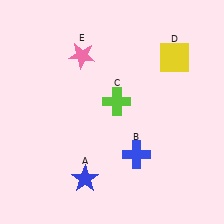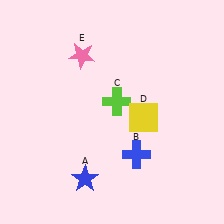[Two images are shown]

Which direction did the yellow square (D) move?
The yellow square (D) moved down.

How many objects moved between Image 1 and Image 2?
1 object moved between the two images.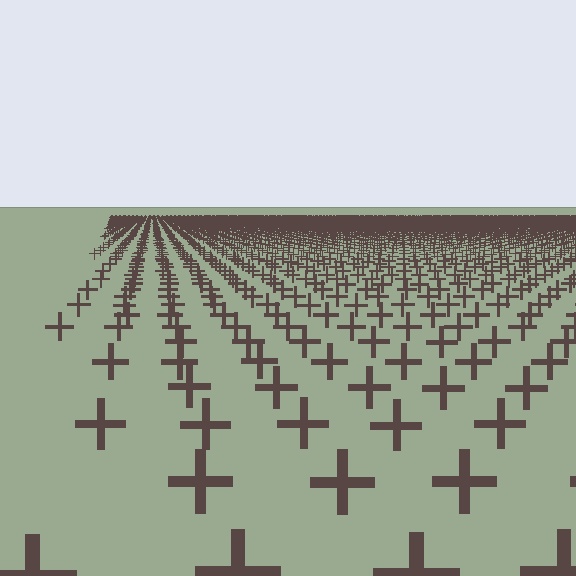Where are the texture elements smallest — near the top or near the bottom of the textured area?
Near the top.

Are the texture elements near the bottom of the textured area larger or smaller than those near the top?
Larger. Near the bottom, elements are closer to the viewer and appear at a bigger on-screen size.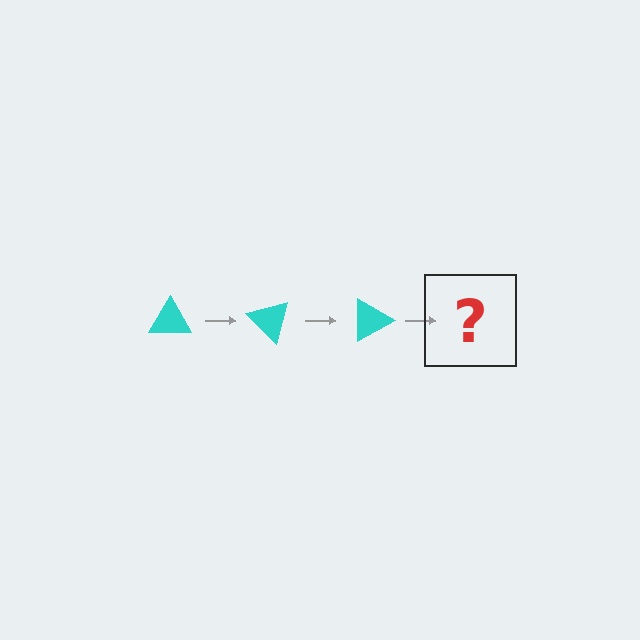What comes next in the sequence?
The next element should be a cyan triangle rotated 135 degrees.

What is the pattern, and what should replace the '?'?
The pattern is that the triangle rotates 45 degrees each step. The '?' should be a cyan triangle rotated 135 degrees.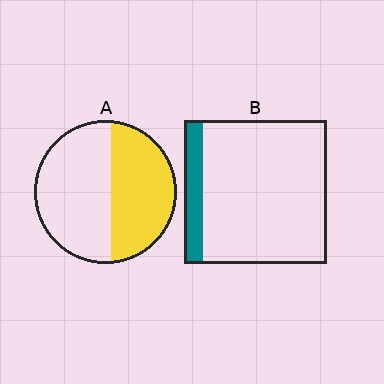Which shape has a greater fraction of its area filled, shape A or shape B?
Shape A.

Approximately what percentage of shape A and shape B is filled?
A is approximately 45% and B is approximately 15%.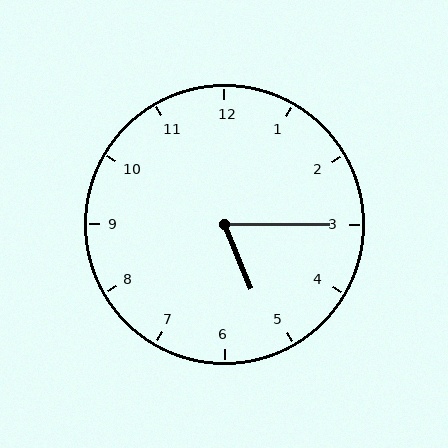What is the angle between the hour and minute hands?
Approximately 68 degrees.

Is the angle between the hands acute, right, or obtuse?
It is acute.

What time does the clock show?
5:15.